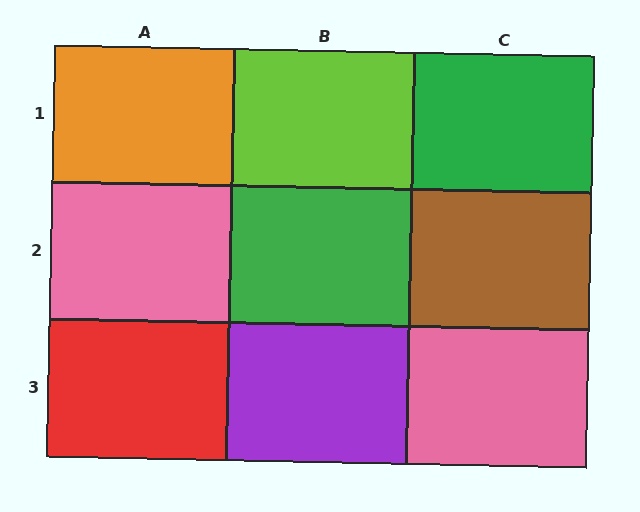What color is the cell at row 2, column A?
Pink.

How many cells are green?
2 cells are green.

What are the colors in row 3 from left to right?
Red, purple, pink.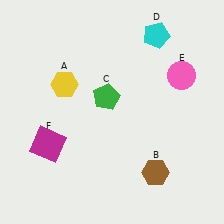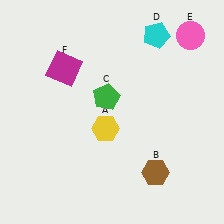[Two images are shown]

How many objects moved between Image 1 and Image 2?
3 objects moved between the two images.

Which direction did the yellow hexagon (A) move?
The yellow hexagon (A) moved down.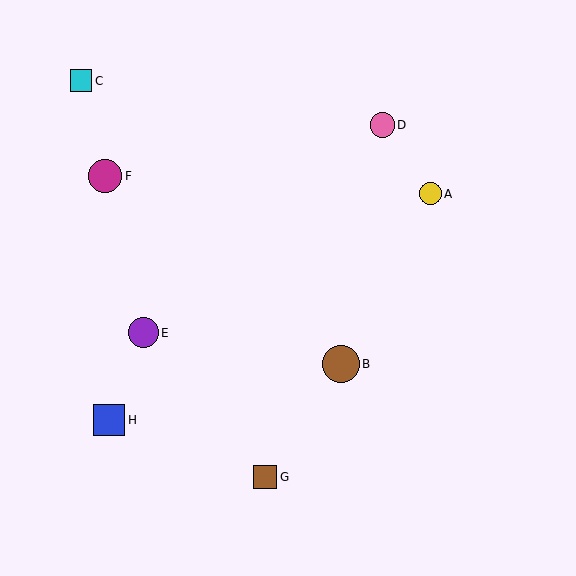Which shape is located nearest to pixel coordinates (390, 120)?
The pink circle (labeled D) at (382, 125) is nearest to that location.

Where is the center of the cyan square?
The center of the cyan square is at (81, 81).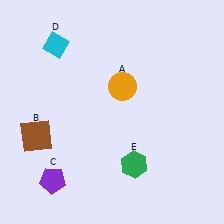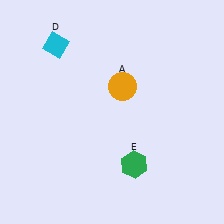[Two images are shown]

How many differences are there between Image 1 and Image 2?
There are 2 differences between the two images.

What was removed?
The brown square (B), the purple pentagon (C) were removed in Image 2.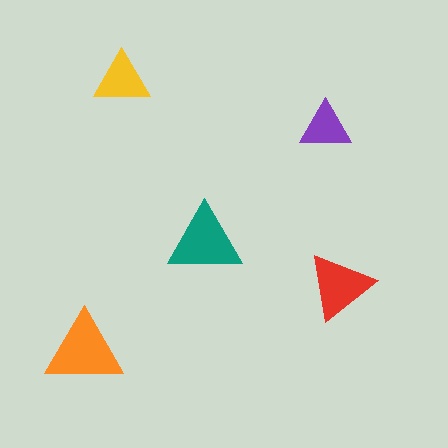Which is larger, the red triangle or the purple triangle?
The red one.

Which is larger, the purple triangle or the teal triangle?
The teal one.